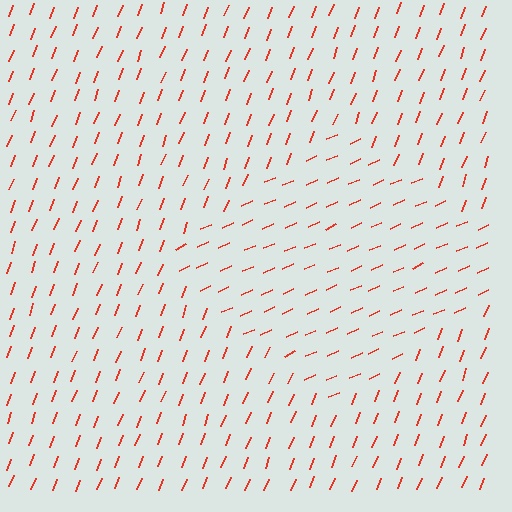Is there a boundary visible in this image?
Yes, there is a texture boundary formed by a change in line orientation.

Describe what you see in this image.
The image is filled with small red line segments. A diamond region in the image has lines oriented differently from the surrounding lines, creating a visible texture boundary.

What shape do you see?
I see a diamond.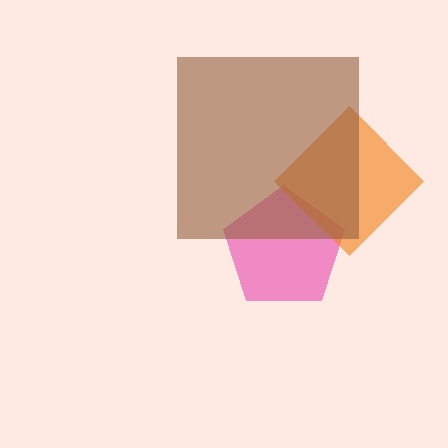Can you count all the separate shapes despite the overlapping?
Yes, there are 3 separate shapes.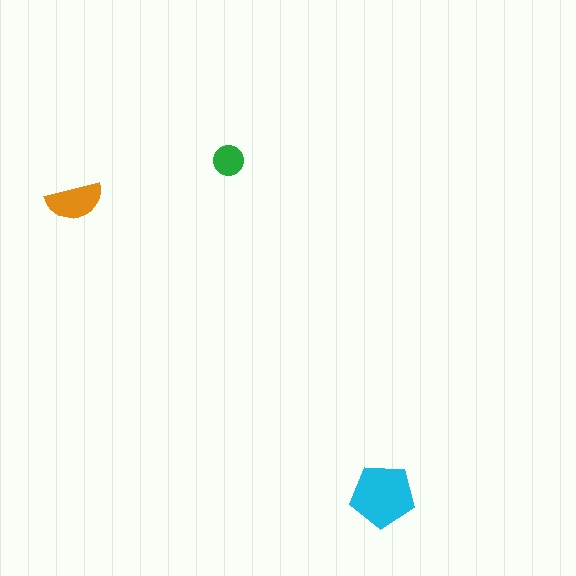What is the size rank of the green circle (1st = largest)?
3rd.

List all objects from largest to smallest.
The cyan pentagon, the orange semicircle, the green circle.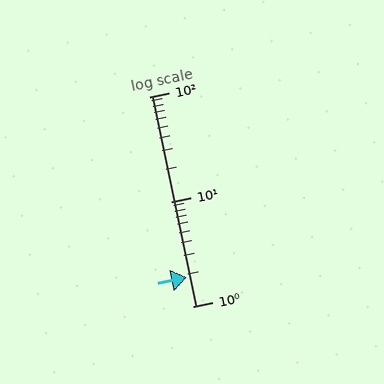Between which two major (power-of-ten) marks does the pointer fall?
The pointer is between 1 and 10.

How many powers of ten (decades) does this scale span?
The scale spans 2 decades, from 1 to 100.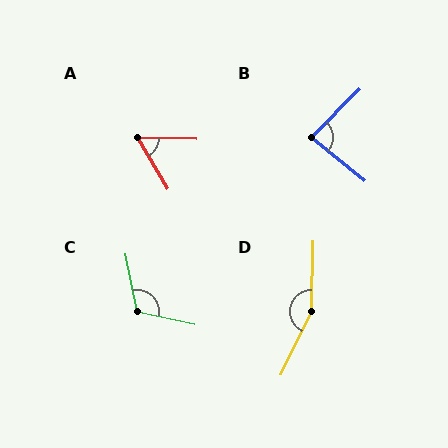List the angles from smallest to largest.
A (57°), B (84°), C (114°), D (156°).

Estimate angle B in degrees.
Approximately 84 degrees.